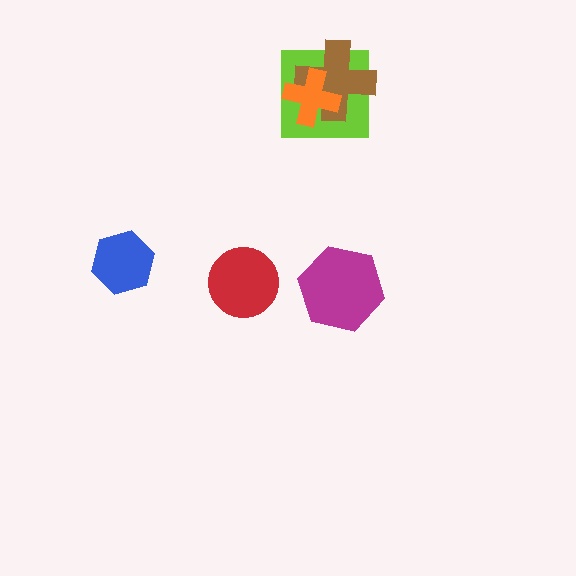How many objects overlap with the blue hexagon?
0 objects overlap with the blue hexagon.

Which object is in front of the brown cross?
The orange cross is in front of the brown cross.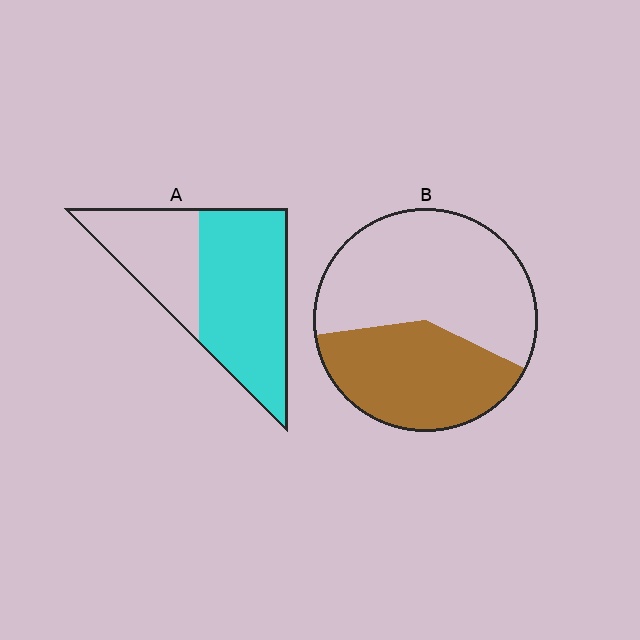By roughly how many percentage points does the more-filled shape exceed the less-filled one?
By roughly 25 percentage points (A over B).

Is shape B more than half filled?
No.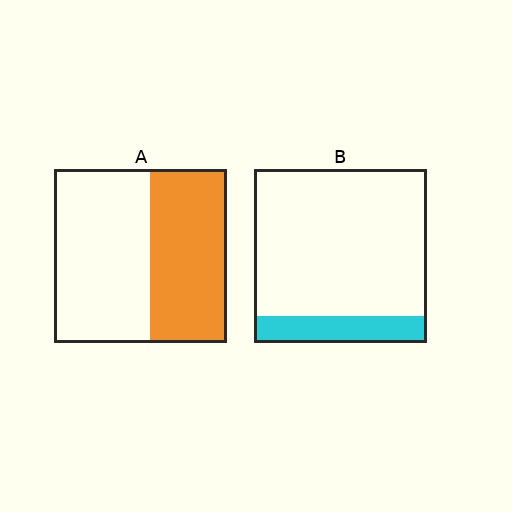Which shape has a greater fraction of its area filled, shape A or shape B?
Shape A.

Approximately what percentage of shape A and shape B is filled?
A is approximately 45% and B is approximately 15%.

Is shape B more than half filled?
No.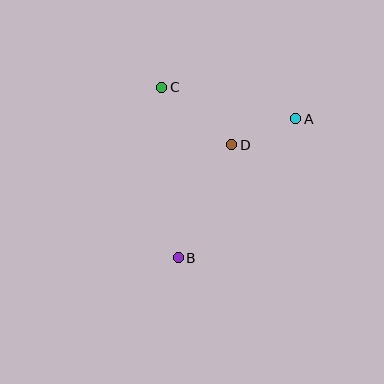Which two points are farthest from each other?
Points A and B are farthest from each other.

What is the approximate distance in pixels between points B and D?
The distance between B and D is approximately 125 pixels.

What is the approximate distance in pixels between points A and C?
The distance between A and C is approximately 137 pixels.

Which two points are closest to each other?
Points A and D are closest to each other.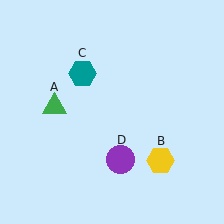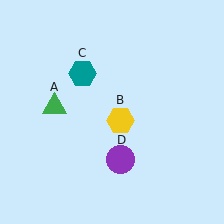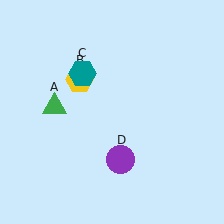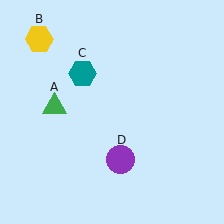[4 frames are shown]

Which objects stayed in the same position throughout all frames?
Green triangle (object A) and teal hexagon (object C) and purple circle (object D) remained stationary.